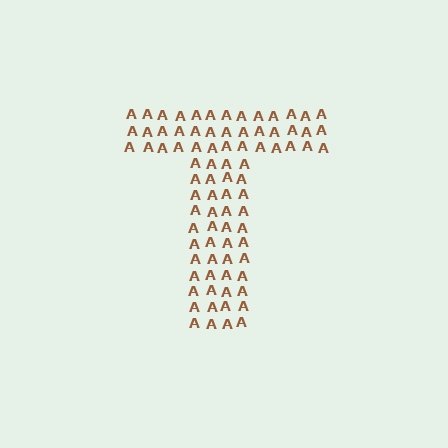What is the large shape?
The large shape is the letter T.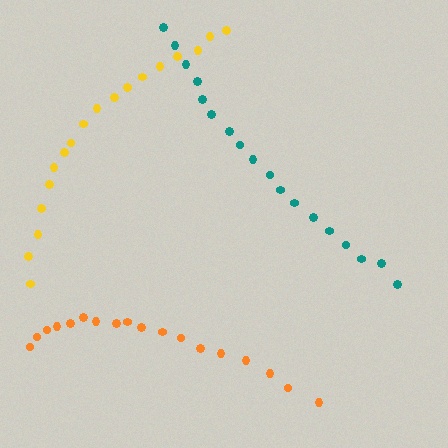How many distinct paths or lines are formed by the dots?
There are 3 distinct paths.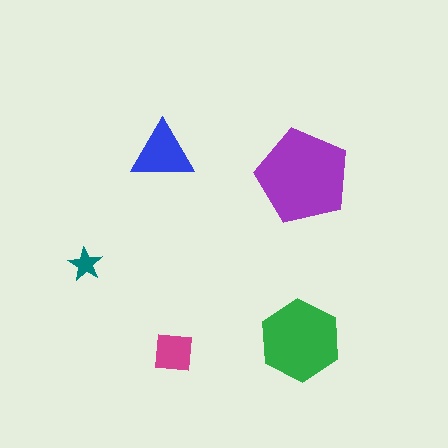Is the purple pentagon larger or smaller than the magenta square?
Larger.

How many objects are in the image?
There are 5 objects in the image.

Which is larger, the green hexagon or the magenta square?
The green hexagon.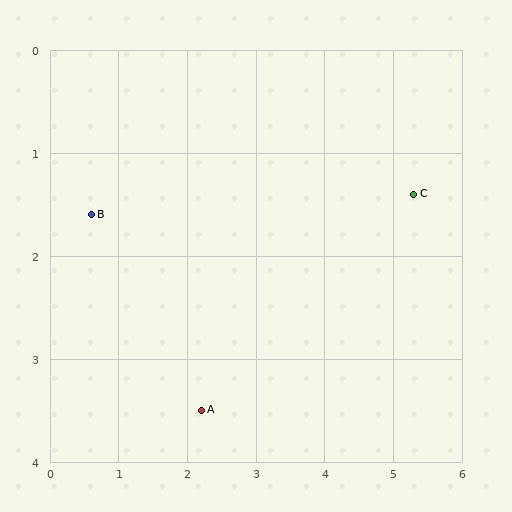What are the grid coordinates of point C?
Point C is at approximately (5.3, 1.4).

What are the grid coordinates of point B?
Point B is at approximately (0.6, 1.6).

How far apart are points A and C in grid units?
Points A and C are about 3.7 grid units apart.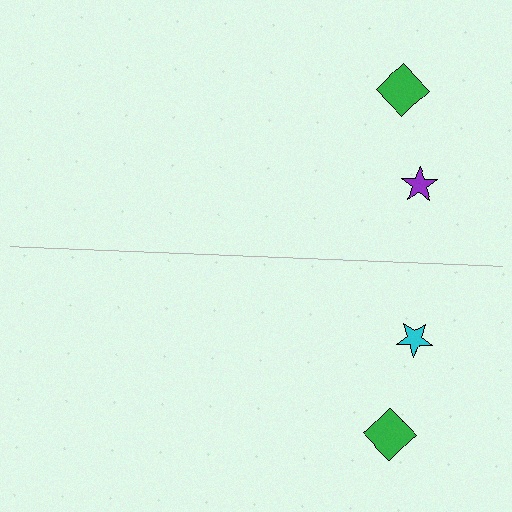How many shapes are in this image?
There are 4 shapes in this image.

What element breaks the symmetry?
The cyan star on the bottom side breaks the symmetry — its mirror counterpart is purple.